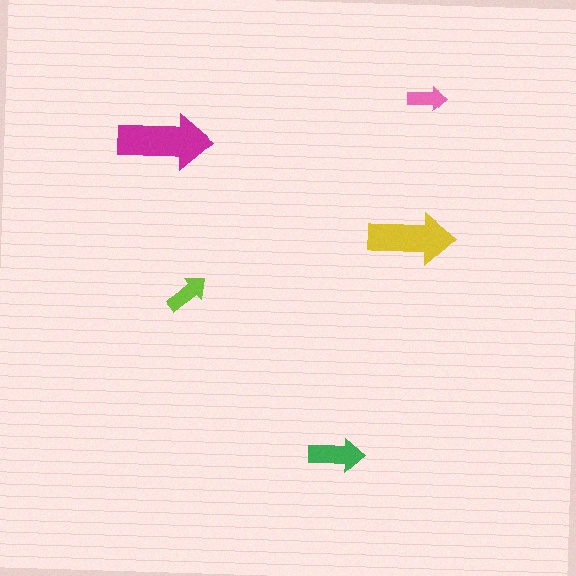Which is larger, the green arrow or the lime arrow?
The green one.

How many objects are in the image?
There are 5 objects in the image.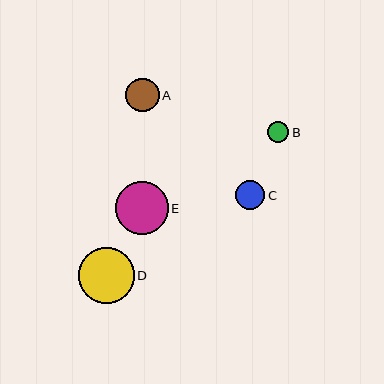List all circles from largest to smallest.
From largest to smallest: D, E, A, C, B.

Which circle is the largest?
Circle D is the largest with a size of approximately 56 pixels.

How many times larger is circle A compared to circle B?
Circle A is approximately 1.6 times the size of circle B.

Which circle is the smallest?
Circle B is the smallest with a size of approximately 21 pixels.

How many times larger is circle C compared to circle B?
Circle C is approximately 1.4 times the size of circle B.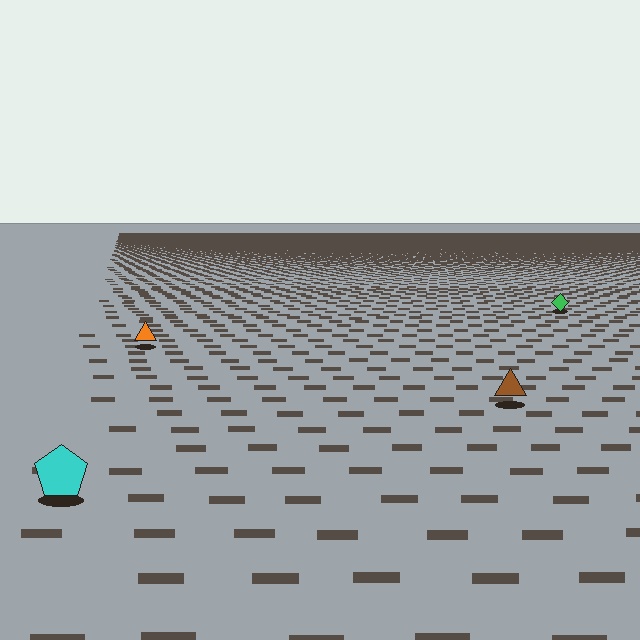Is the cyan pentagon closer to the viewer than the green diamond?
Yes. The cyan pentagon is closer — you can tell from the texture gradient: the ground texture is coarser near it.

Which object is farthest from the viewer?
The green diamond is farthest from the viewer. It appears smaller and the ground texture around it is denser.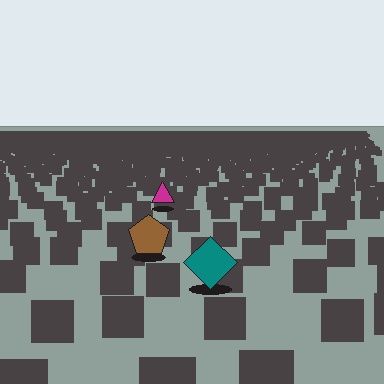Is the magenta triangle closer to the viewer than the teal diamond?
No. The teal diamond is closer — you can tell from the texture gradient: the ground texture is coarser near it.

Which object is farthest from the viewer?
The magenta triangle is farthest from the viewer. It appears smaller and the ground texture around it is denser.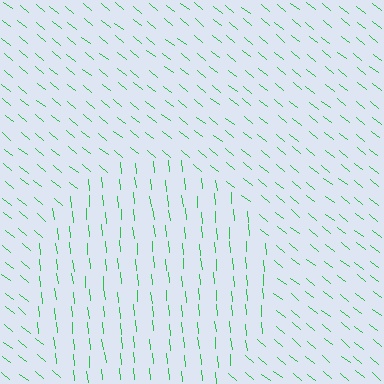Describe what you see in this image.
The image is filled with small green line segments. A circle region in the image has lines oriented differently from the surrounding lines, creating a visible texture boundary.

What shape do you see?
I see a circle.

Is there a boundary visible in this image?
Yes, there is a texture boundary formed by a change in line orientation.